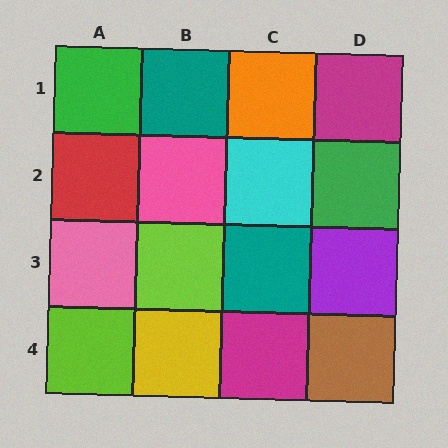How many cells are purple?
1 cell is purple.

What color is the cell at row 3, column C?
Teal.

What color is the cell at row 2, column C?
Cyan.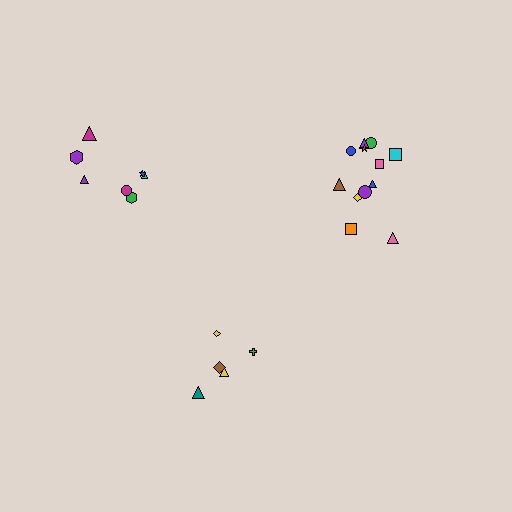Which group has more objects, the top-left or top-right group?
The top-right group.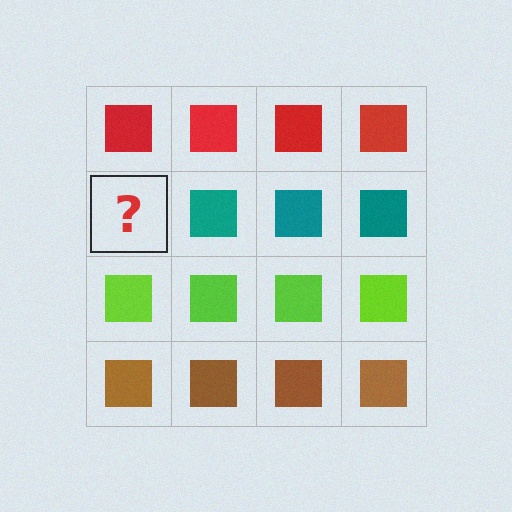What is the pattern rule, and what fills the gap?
The rule is that each row has a consistent color. The gap should be filled with a teal square.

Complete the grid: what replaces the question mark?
The question mark should be replaced with a teal square.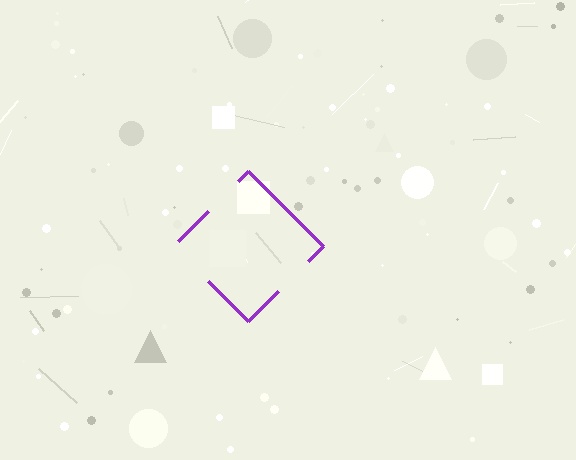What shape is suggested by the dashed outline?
The dashed outline suggests a diamond.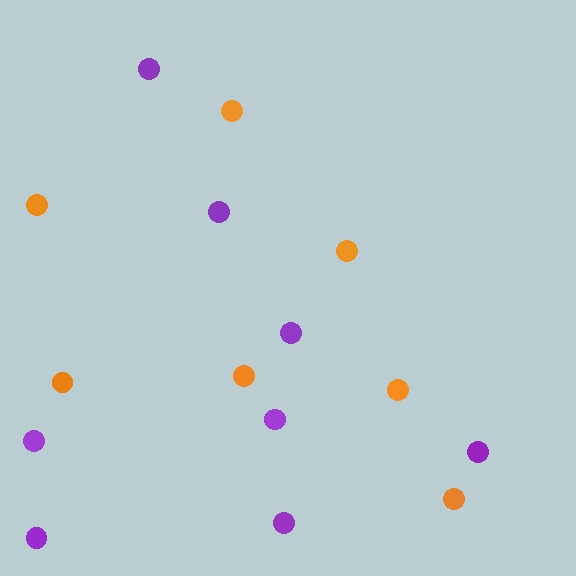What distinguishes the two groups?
There are 2 groups: one group of purple circles (8) and one group of orange circles (7).